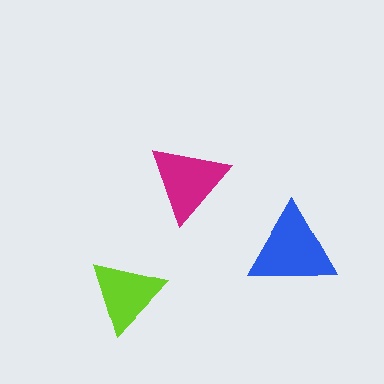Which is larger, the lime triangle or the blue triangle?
The blue one.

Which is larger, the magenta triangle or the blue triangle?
The blue one.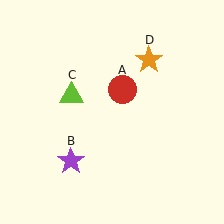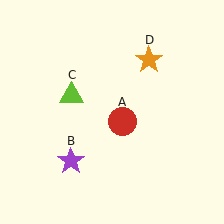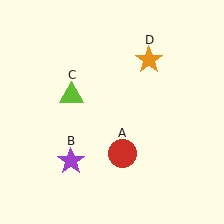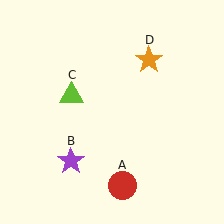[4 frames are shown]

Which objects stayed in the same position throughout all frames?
Purple star (object B) and lime triangle (object C) and orange star (object D) remained stationary.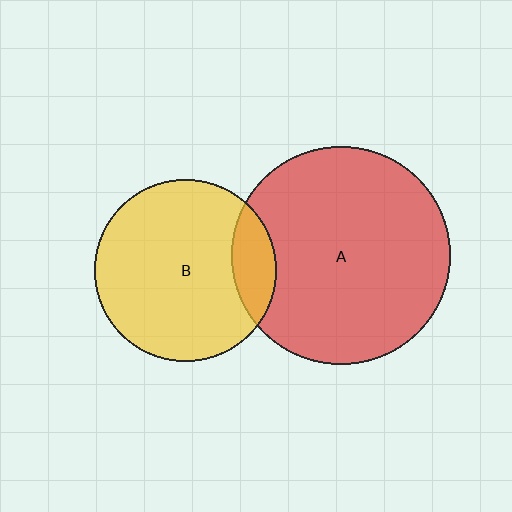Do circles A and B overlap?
Yes.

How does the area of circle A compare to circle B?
Approximately 1.4 times.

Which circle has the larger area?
Circle A (red).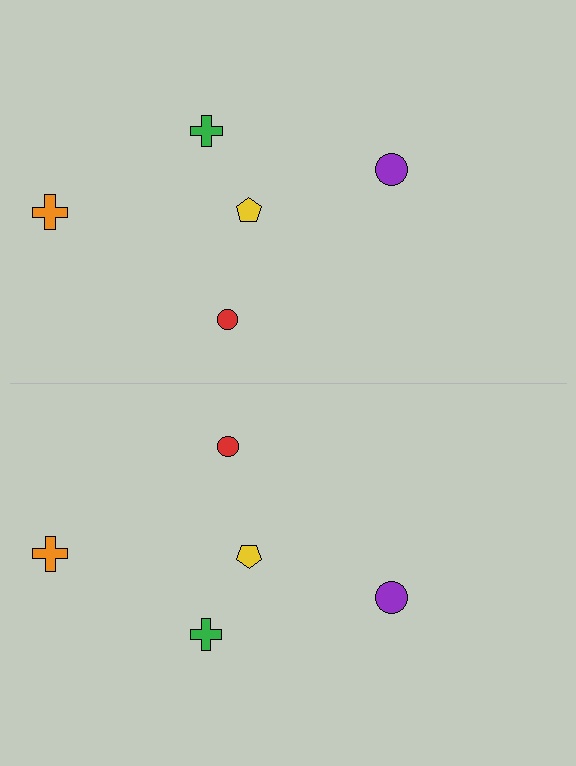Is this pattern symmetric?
Yes, this pattern has bilateral (reflection) symmetry.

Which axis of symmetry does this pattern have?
The pattern has a horizontal axis of symmetry running through the center of the image.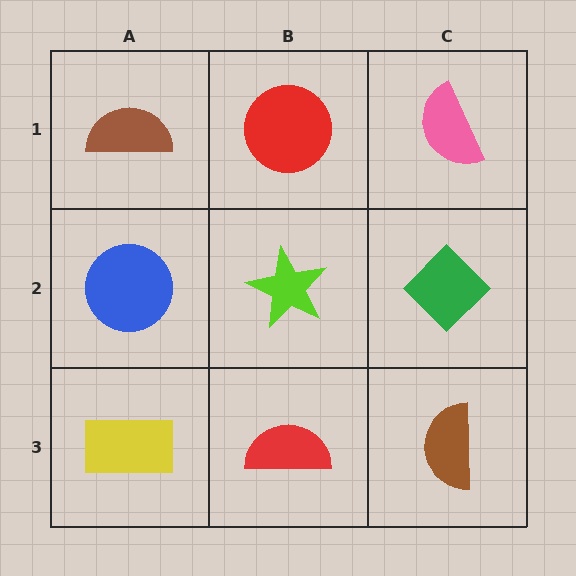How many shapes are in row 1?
3 shapes.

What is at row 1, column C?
A pink semicircle.